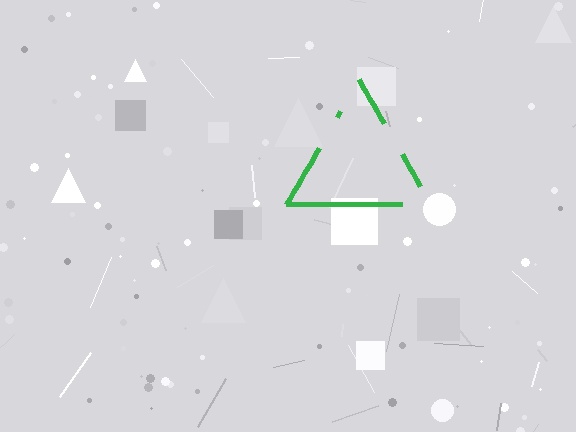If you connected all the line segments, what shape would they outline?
They would outline a triangle.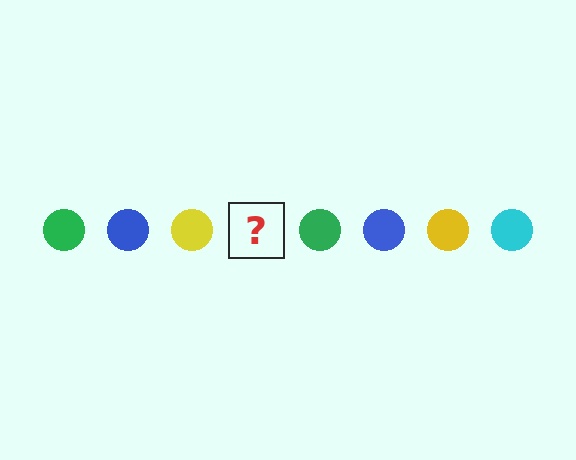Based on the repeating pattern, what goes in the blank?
The blank should be a cyan circle.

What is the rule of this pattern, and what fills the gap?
The rule is that the pattern cycles through green, blue, yellow, cyan circles. The gap should be filled with a cyan circle.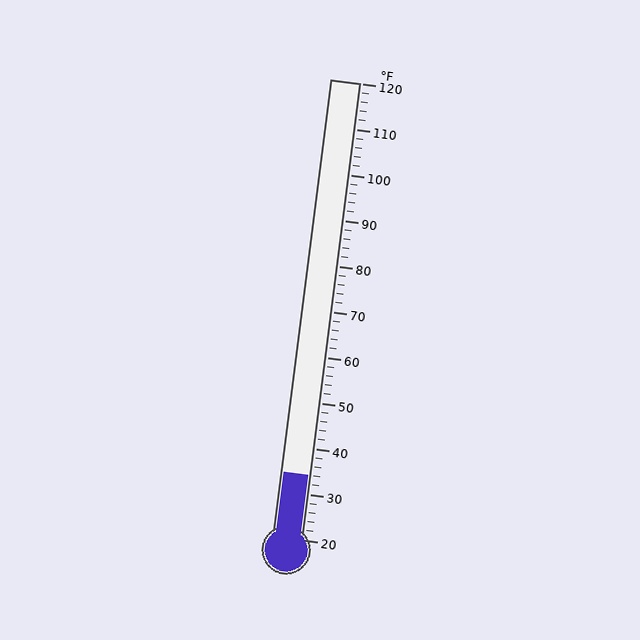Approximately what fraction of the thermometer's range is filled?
The thermometer is filled to approximately 15% of its range.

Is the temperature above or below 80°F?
The temperature is below 80°F.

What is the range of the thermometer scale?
The thermometer scale ranges from 20°F to 120°F.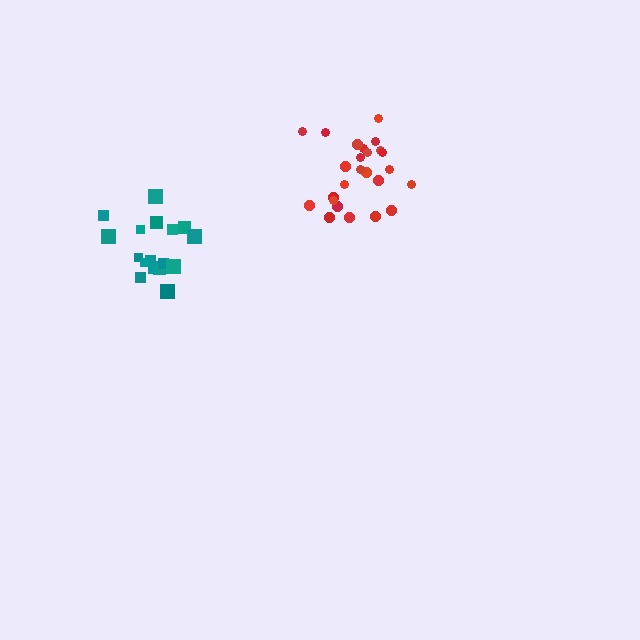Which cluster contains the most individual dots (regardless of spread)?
Red (25).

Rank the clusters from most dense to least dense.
teal, red.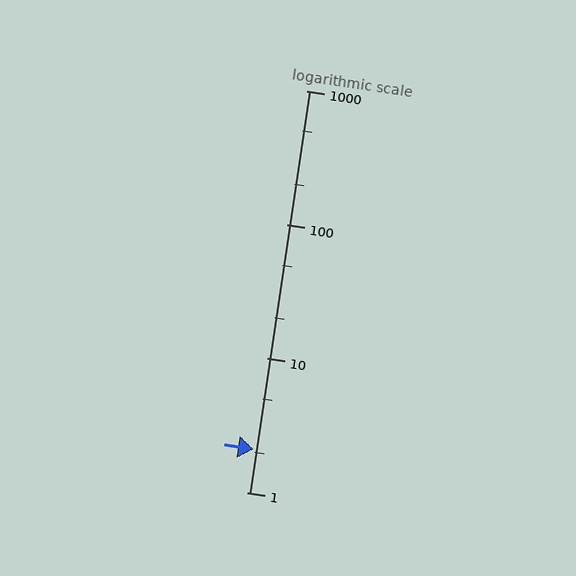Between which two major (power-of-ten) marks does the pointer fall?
The pointer is between 1 and 10.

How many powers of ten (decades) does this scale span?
The scale spans 3 decades, from 1 to 1000.